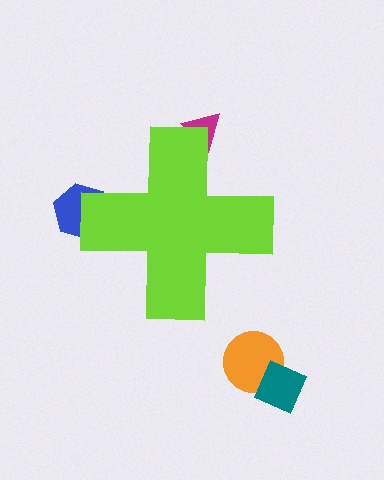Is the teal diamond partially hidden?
No, the teal diamond is fully visible.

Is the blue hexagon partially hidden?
Yes, the blue hexagon is partially hidden behind the lime cross.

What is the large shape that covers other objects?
A lime cross.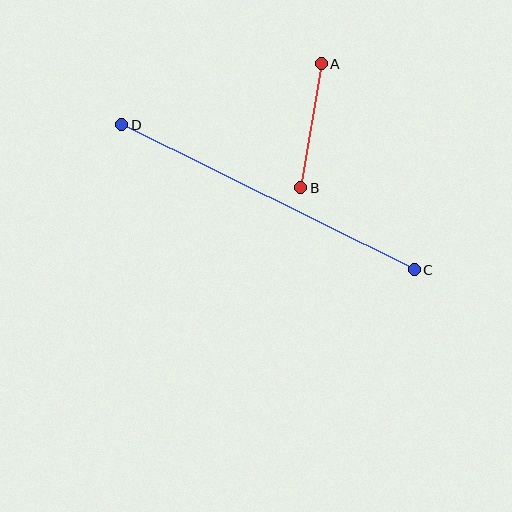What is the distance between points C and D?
The distance is approximately 326 pixels.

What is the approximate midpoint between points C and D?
The midpoint is at approximately (268, 197) pixels.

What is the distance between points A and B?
The distance is approximately 126 pixels.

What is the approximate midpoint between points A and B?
The midpoint is at approximately (311, 126) pixels.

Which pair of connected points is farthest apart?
Points C and D are farthest apart.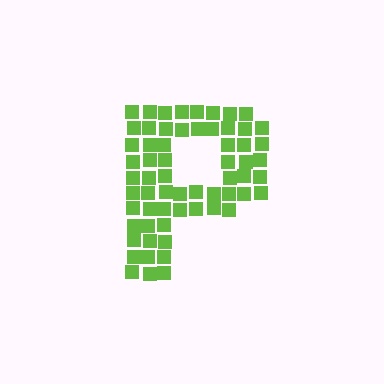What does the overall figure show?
The overall figure shows the letter P.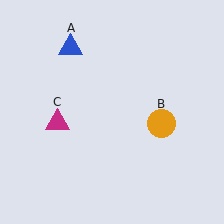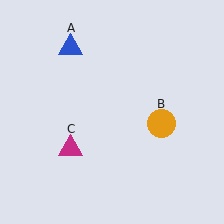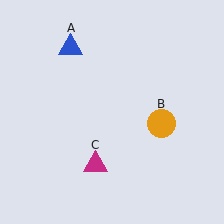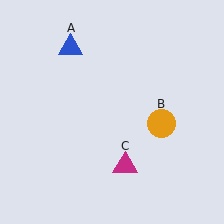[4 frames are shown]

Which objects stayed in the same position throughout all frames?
Blue triangle (object A) and orange circle (object B) remained stationary.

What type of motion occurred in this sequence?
The magenta triangle (object C) rotated counterclockwise around the center of the scene.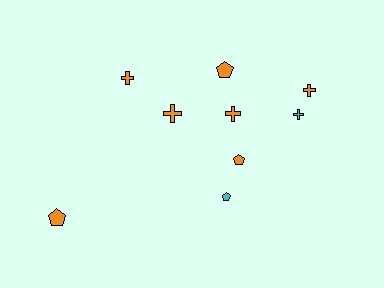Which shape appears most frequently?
Cross, with 5 objects.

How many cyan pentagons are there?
There is 1 cyan pentagon.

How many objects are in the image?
There are 9 objects.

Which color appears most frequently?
Orange, with 7 objects.